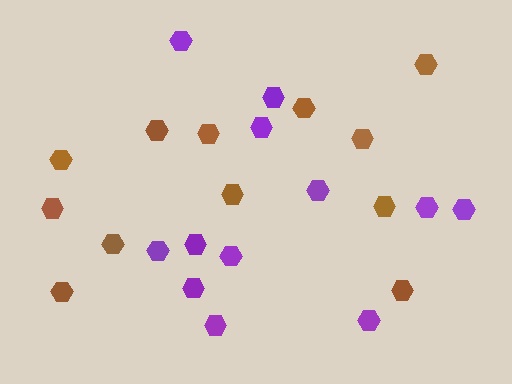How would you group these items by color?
There are 2 groups: one group of purple hexagons (12) and one group of brown hexagons (12).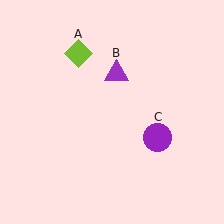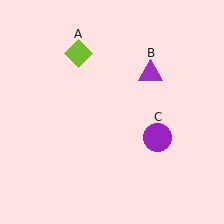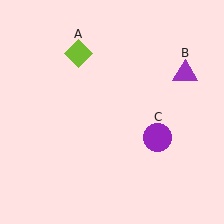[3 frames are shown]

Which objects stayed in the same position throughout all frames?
Lime diamond (object A) and purple circle (object C) remained stationary.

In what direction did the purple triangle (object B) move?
The purple triangle (object B) moved right.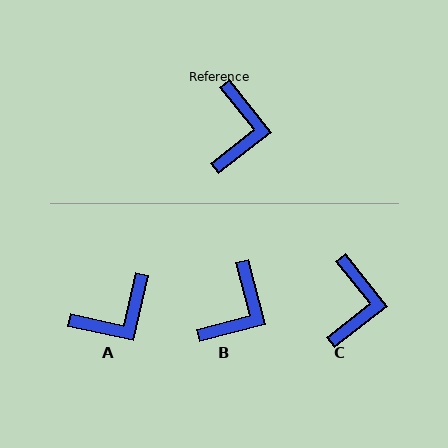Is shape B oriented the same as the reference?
No, it is off by about 24 degrees.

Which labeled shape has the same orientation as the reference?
C.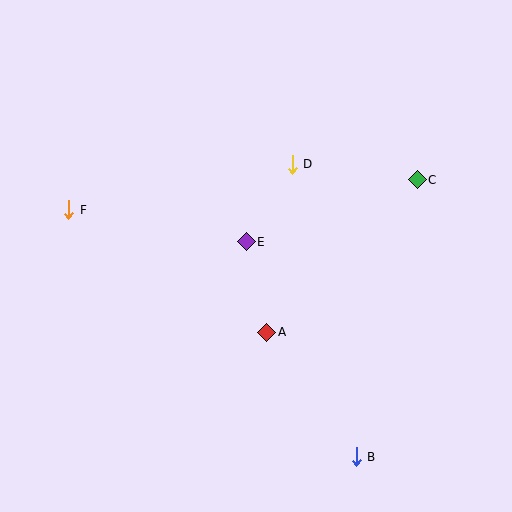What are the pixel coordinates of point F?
Point F is at (69, 210).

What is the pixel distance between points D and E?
The distance between D and E is 90 pixels.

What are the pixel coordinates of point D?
Point D is at (292, 164).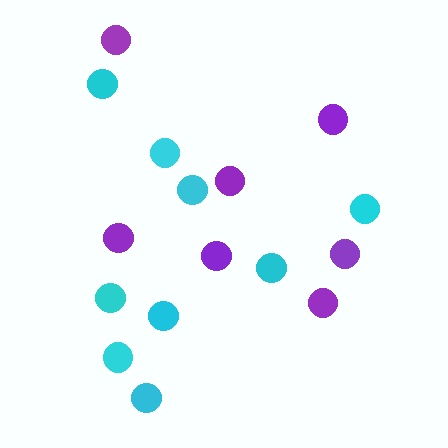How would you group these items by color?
There are 2 groups: one group of cyan circles (9) and one group of purple circles (7).